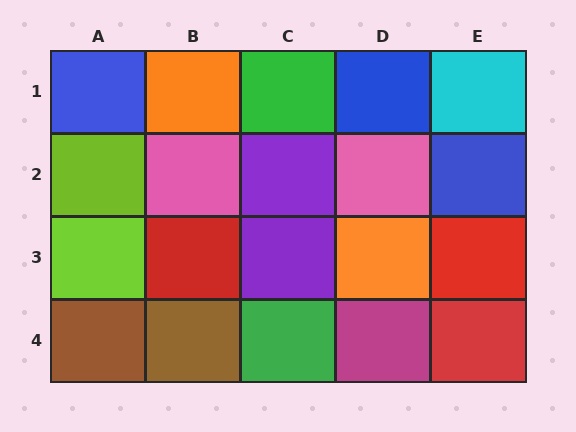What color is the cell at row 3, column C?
Purple.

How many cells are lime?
2 cells are lime.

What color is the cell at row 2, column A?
Lime.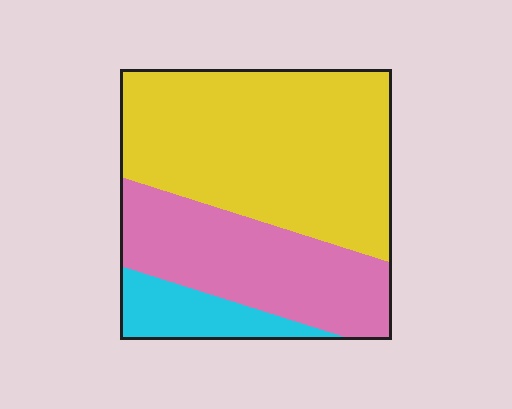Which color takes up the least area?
Cyan, at roughly 10%.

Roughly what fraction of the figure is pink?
Pink takes up between a quarter and a half of the figure.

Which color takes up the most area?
Yellow, at roughly 55%.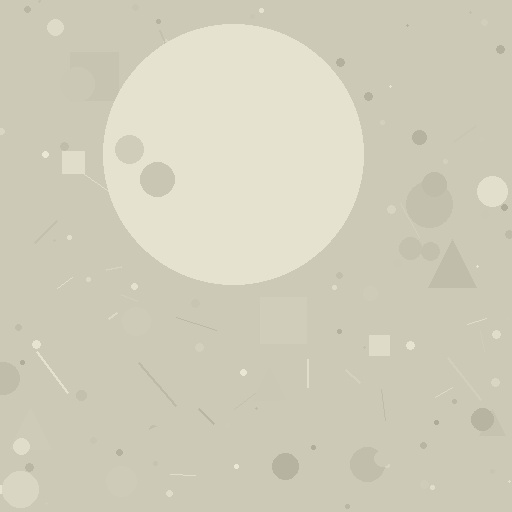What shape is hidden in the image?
A circle is hidden in the image.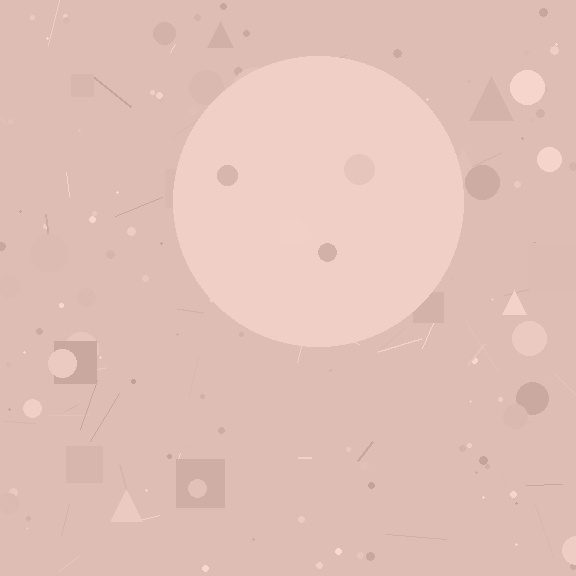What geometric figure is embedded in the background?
A circle is embedded in the background.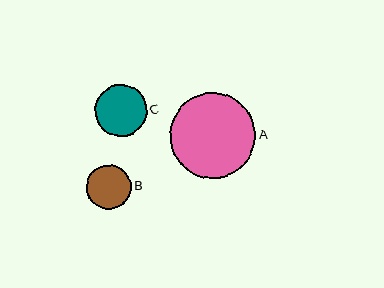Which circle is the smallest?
Circle B is the smallest with a size of approximately 44 pixels.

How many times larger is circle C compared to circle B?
Circle C is approximately 1.2 times the size of circle B.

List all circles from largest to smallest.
From largest to smallest: A, C, B.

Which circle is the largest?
Circle A is the largest with a size of approximately 86 pixels.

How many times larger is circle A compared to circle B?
Circle A is approximately 1.9 times the size of circle B.